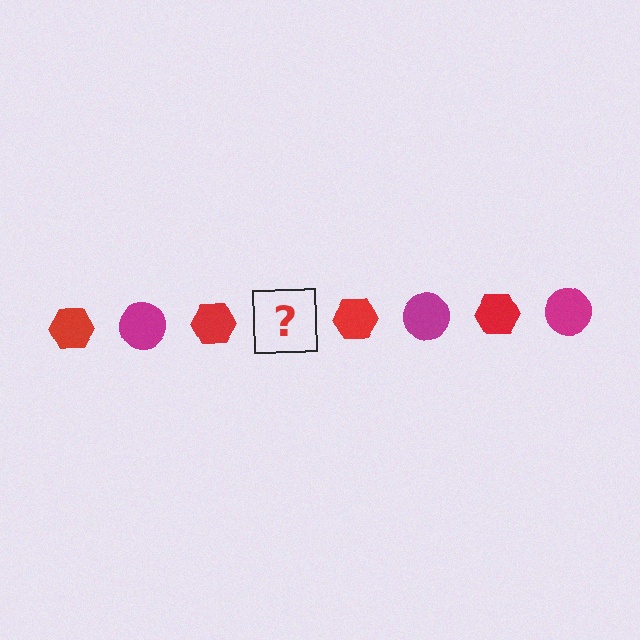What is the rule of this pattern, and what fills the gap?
The rule is that the pattern alternates between red hexagon and magenta circle. The gap should be filled with a magenta circle.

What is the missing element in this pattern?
The missing element is a magenta circle.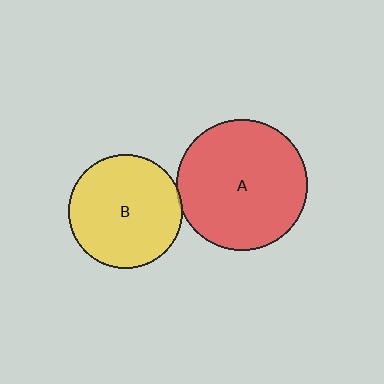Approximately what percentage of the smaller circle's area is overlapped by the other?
Approximately 5%.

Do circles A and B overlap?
Yes.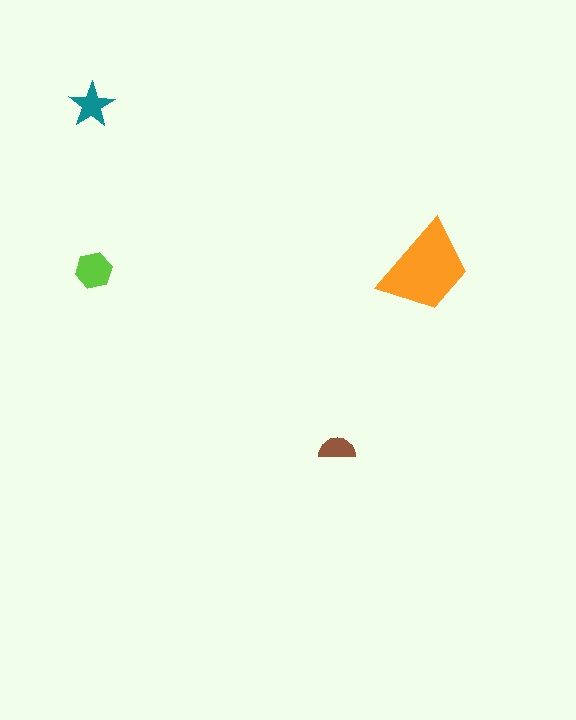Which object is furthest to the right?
The orange trapezoid is rightmost.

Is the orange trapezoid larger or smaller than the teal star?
Larger.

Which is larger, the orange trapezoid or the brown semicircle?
The orange trapezoid.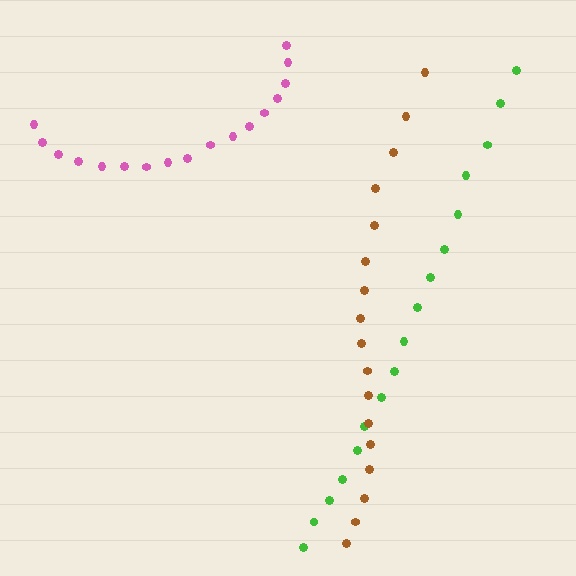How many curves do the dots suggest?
There are 3 distinct paths.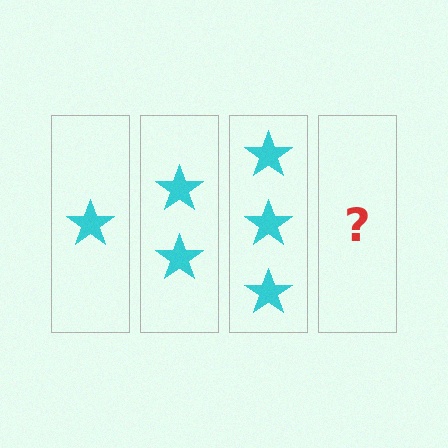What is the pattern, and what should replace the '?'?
The pattern is that each step adds one more star. The '?' should be 4 stars.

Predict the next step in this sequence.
The next step is 4 stars.